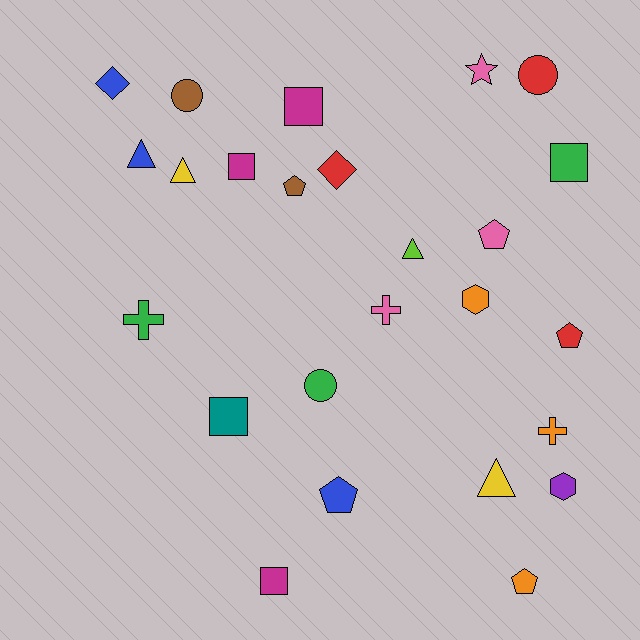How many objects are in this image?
There are 25 objects.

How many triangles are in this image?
There are 4 triangles.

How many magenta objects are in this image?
There are 3 magenta objects.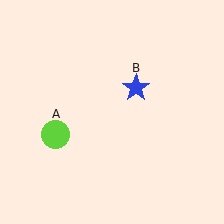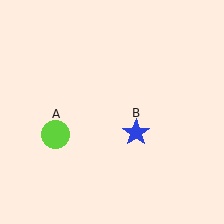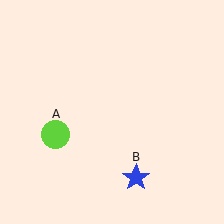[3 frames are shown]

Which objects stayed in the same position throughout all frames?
Lime circle (object A) remained stationary.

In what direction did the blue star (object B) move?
The blue star (object B) moved down.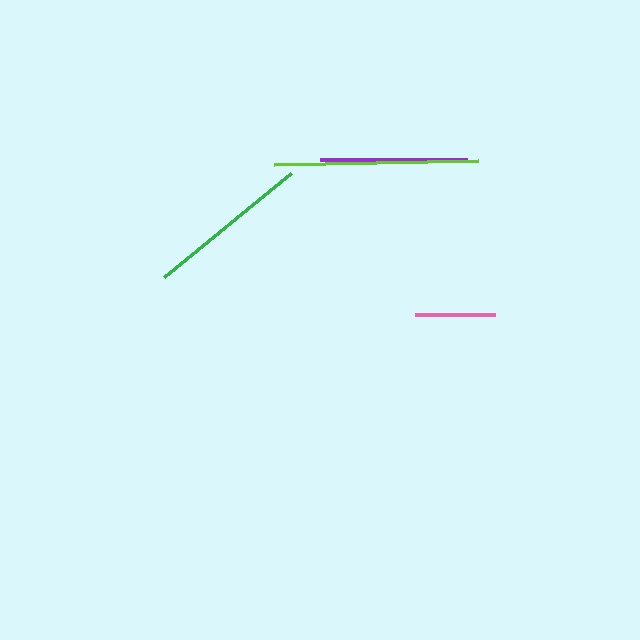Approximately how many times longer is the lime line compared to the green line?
The lime line is approximately 1.2 times the length of the green line.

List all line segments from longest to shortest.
From longest to shortest: lime, green, purple, pink.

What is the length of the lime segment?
The lime segment is approximately 204 pixels long.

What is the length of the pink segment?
The pink segment is approximately 80 pixels long.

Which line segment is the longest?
The lime line is the longest at approximately 204 pixels.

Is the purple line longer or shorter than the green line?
The green line is longer than the purple line.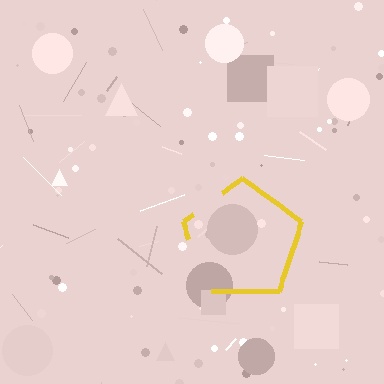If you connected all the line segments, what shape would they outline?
They would outline a pentagon.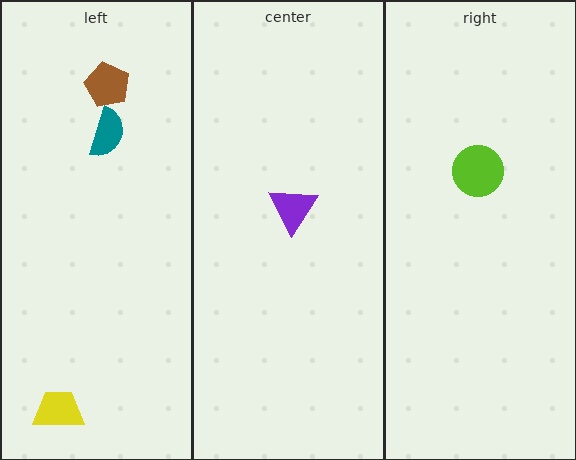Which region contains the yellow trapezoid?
The left region.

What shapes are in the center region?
The purple triangle.